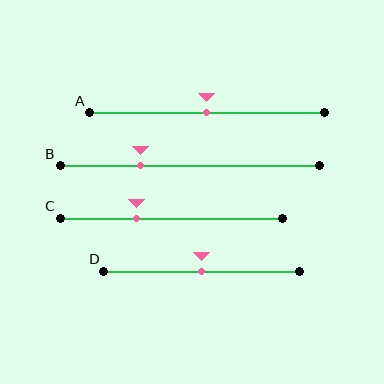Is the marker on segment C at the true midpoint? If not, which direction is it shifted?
No, the marker on segment C is shifted to the left by about 15% of the segment length.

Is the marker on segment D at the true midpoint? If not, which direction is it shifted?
Yes, the marker on segment D is at the true midpoint.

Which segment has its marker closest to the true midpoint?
Segment A has its marker closest to the true midpoint.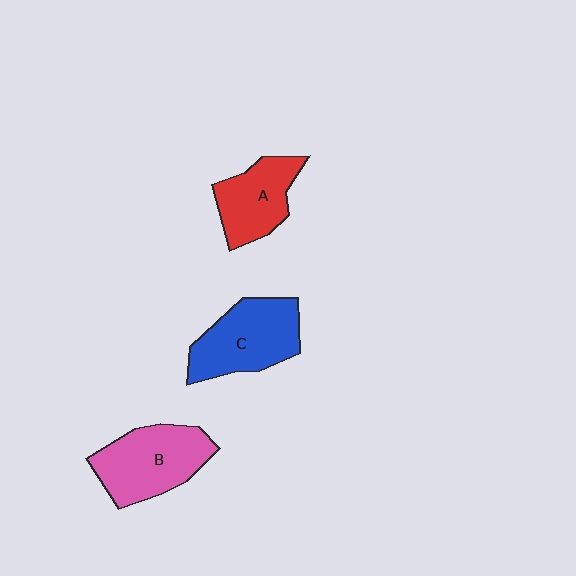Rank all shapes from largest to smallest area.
From largest to smallest: B (pink), C (blue), A (red).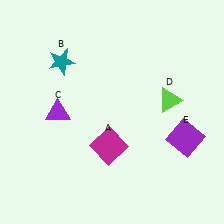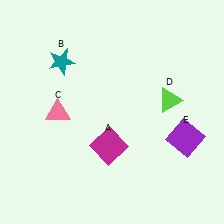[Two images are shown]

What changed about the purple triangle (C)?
In Image 1, C is purple. In Image 2, it changed to pink.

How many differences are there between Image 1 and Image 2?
There is 1 difference between the two images.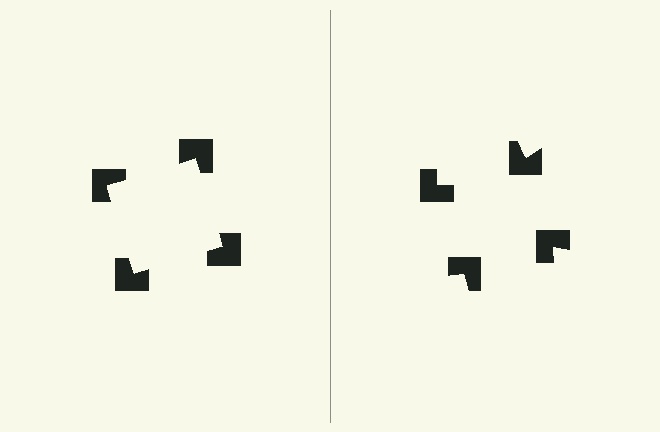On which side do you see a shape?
An illusory square appears on the left side. On the right side the wedge cuts are rotated, so no coherent shape forms.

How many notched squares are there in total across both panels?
8 — 4 on each side.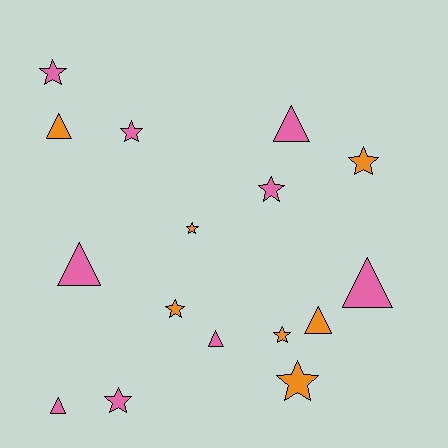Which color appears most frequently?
Pink, with 9 objects.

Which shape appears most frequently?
Star, with 9 objects.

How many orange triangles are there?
There are 2 orange triangles.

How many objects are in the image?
There are 16 objects.